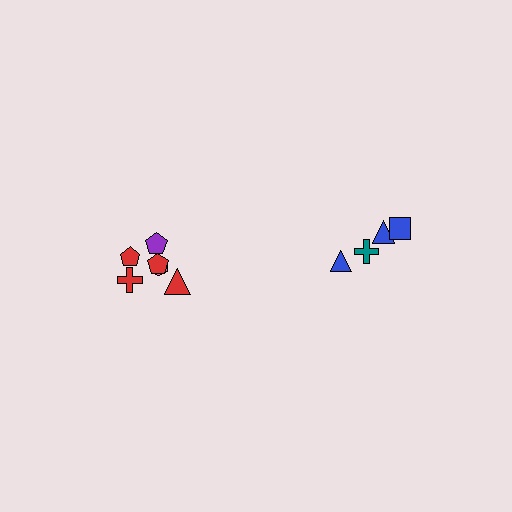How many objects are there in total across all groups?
There are 10 objects.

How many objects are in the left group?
There are 6 objects.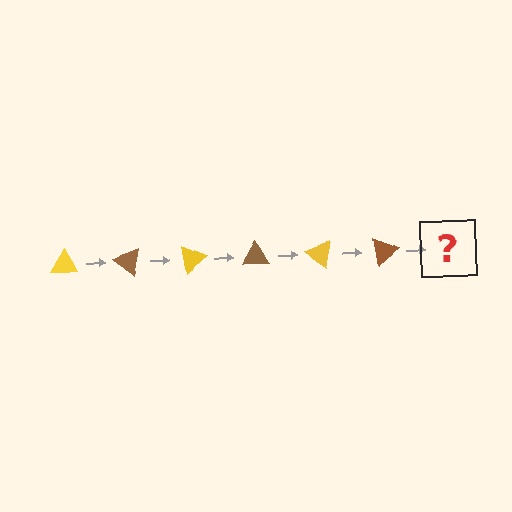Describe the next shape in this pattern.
It should be a yellow triangle, rotated 240 degrees from the start.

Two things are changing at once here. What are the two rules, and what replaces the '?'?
The two rules are that it rotates 40 degrees each step and the color cycles through yellow and brown. The '?' should be a yellow triangle, rotated 240 degrees from the start.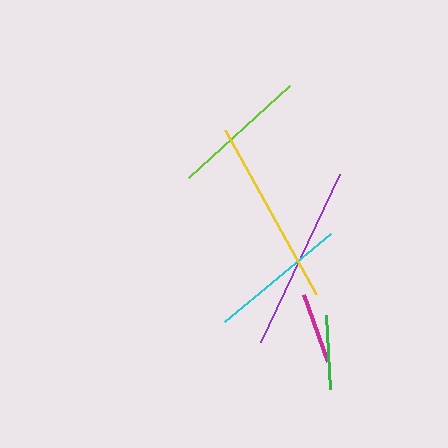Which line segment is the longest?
The yellow line is the longest at approximately 188 pixels.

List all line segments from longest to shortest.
From longest to shortest: yellow, purple, cyan, lime, green, magenta.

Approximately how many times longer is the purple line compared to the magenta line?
The purple line is approximately 2.6 times the length of the magenta line.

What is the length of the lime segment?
The lime segment is approximately 137 pixels long.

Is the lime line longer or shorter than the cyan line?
The cyan line is longer than the lime line.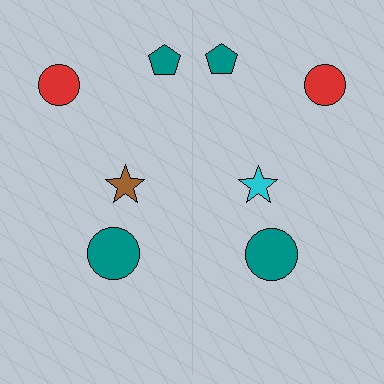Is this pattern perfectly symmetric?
No, the pattern is not perfectly symmetric. The cyan star on the right side breaks the symmetry — its mirror counterpart is brown.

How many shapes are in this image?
There are 8 shapes in this image.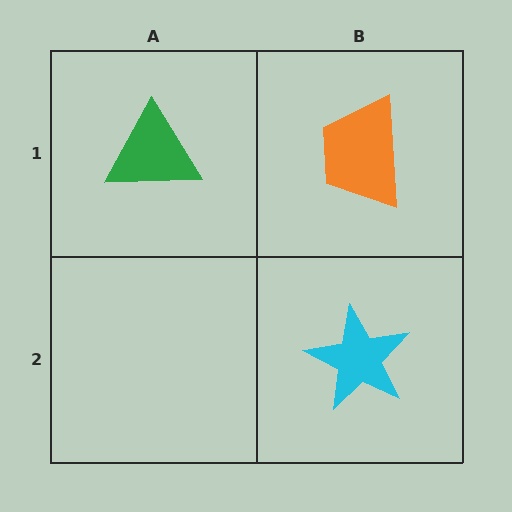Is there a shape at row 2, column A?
No, that cell is empty.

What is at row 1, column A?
A green triangle.